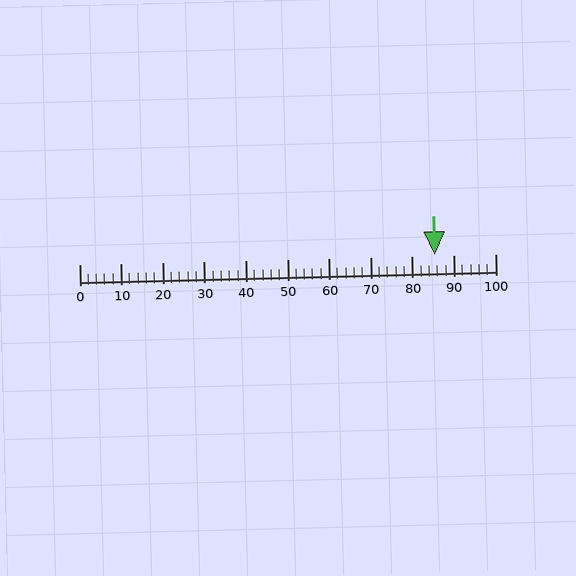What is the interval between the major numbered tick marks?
The major tick marks are spaced 10 units apart.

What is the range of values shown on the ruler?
The ruler shows values from 0 to 100.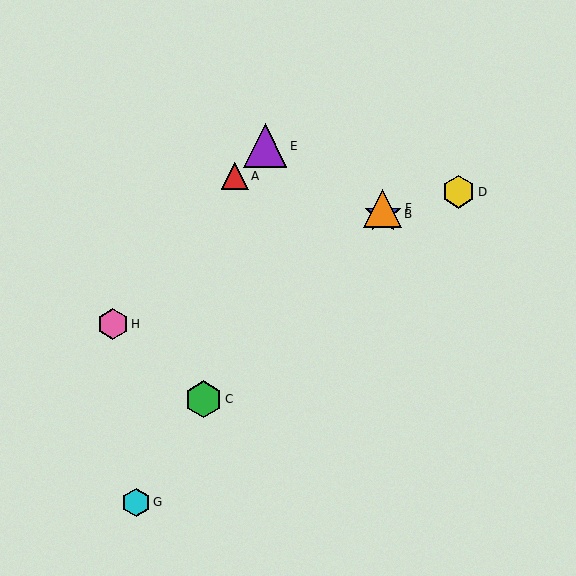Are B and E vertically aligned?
No, B is at x≈383 and E is at x≈265.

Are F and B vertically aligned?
Yes, both are at x≈383.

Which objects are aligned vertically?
Objects B, F are aligned vertically.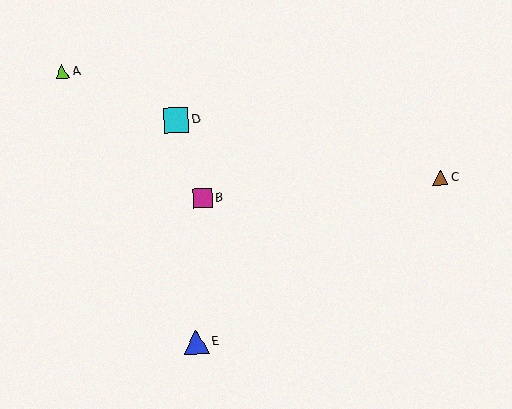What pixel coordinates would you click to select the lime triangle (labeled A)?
Click at (62, 71) to select the lime triangle A.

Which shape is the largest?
The cyan square (labeled D) is the largest.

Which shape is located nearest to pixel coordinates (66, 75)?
The lime triangle (labeled A) at (62, 71) is nearest to that location.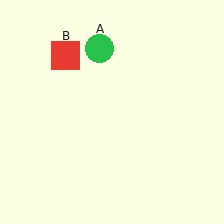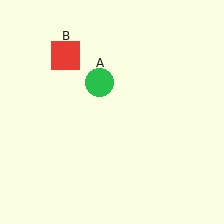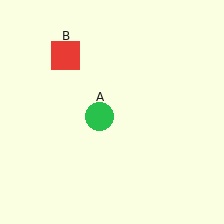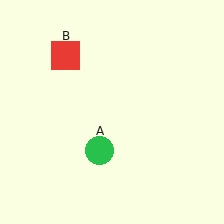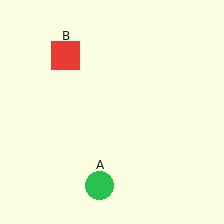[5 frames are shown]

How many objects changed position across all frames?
1 object changed position: green circle (object A).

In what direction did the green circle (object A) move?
The green circle (object A) moved down.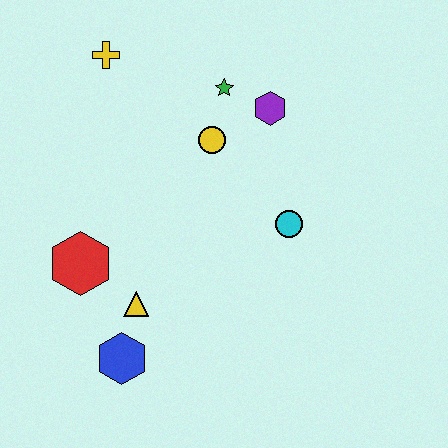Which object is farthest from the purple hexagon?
The blue hexagon is farthest from the purple hexagon.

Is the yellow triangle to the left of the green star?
Yes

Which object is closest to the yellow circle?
The green star is closest to the yellow circle.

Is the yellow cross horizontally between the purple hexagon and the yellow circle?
No